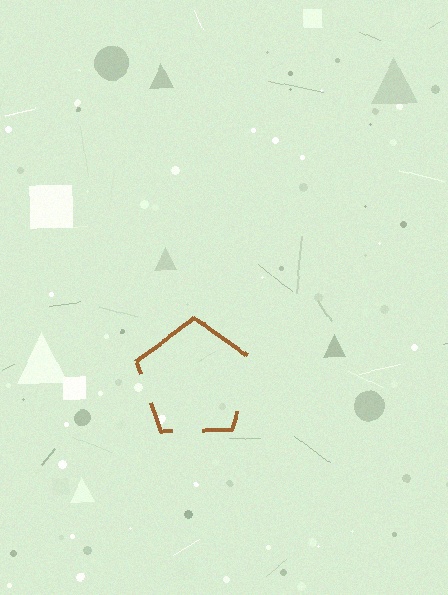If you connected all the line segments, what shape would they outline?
They would outline a pentagon.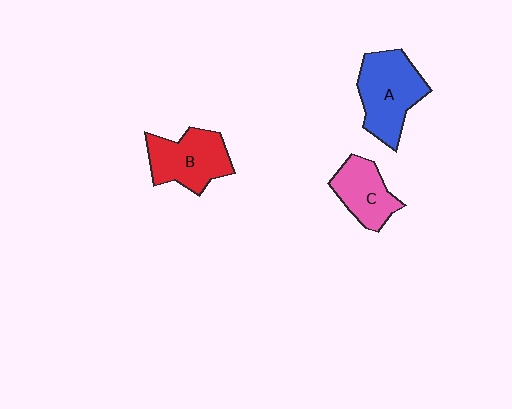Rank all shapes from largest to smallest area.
From largest to smallest: A (blue), B (red), C (pink).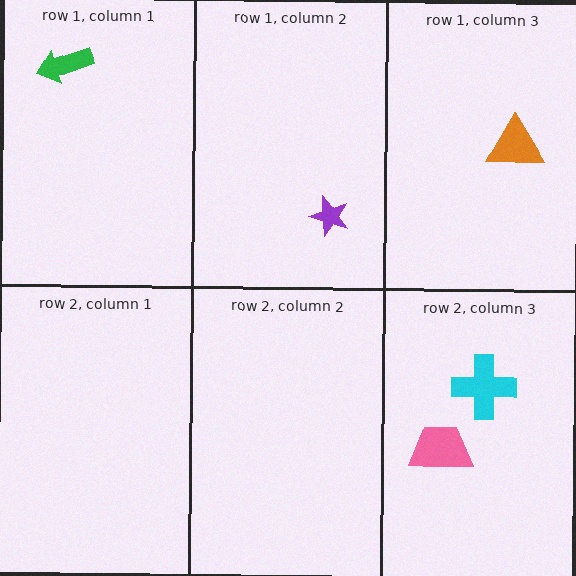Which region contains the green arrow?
The row 1, column 1 region.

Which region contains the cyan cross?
The row 2, column 3 region.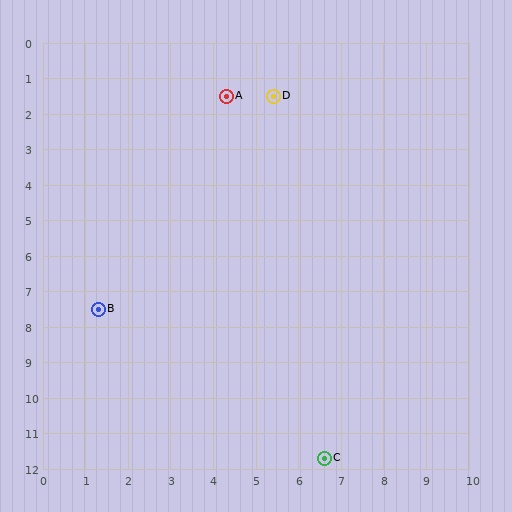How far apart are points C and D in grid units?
Points C and D are about 10.3 grid units apart.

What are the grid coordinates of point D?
Point D is at approximately (5.4, 1.5).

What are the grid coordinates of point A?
Point A is at approximately (4.3, 1.5).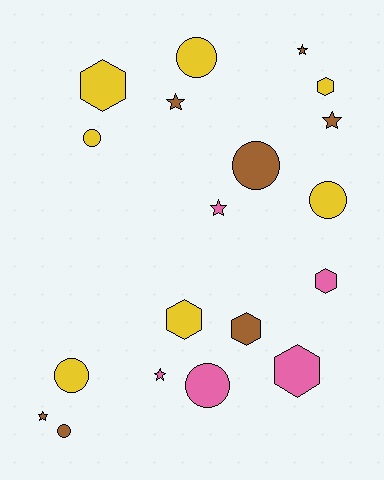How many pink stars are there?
There are 2 pink stars.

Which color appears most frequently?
Brown, with 7 objects.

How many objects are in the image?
There are 19 objects.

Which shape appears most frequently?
Circle, with 7 objects.